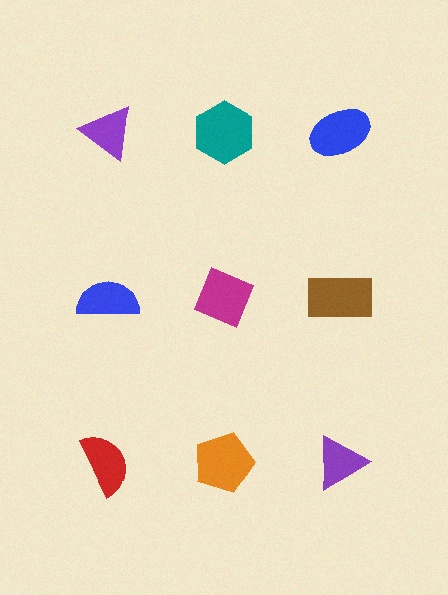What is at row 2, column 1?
A blue semicircle.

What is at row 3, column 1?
A red semicircle.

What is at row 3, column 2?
An orange pentagon.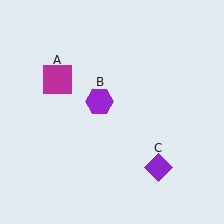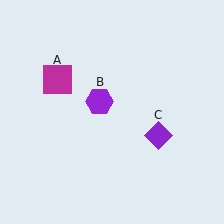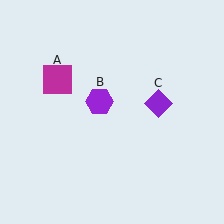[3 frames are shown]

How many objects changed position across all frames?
1 object changed position: purple diamond (object C).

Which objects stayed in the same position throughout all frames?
Magenta square (object A) and purple hexagon (object B) remained stationary.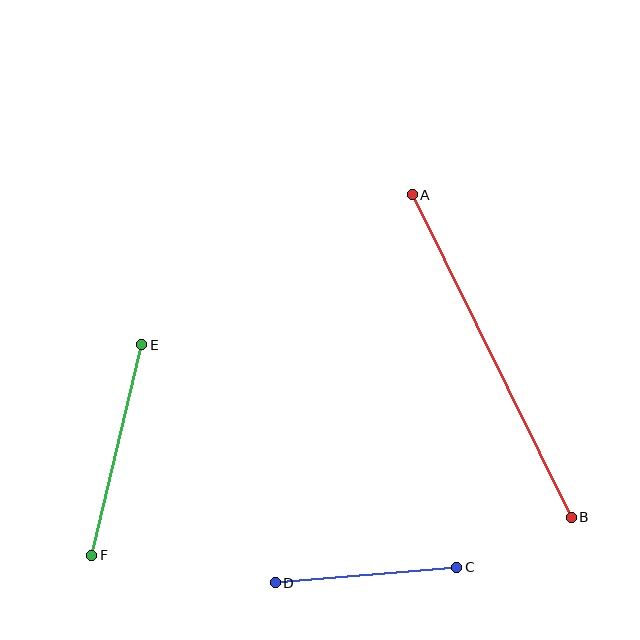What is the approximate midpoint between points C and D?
The midpoint is at approximately (366, 575) pixels.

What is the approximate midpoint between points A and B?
The midpoint is at approximately (492, 356) pixels.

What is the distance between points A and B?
The distance is approximately 360 pixels.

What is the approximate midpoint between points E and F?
The midpoint is at approximately (117, 450) pixels.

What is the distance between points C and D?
The distance is approximately 182 pixels.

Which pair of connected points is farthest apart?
Points A and B are farthest apart.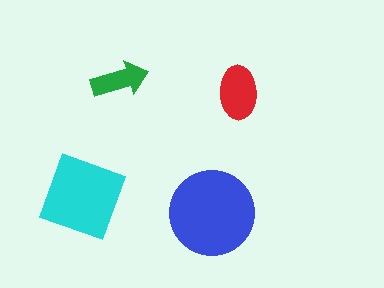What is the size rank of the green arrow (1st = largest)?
4th.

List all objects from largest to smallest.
The blue circle, the cyan square, the red ellipse, the green arrow.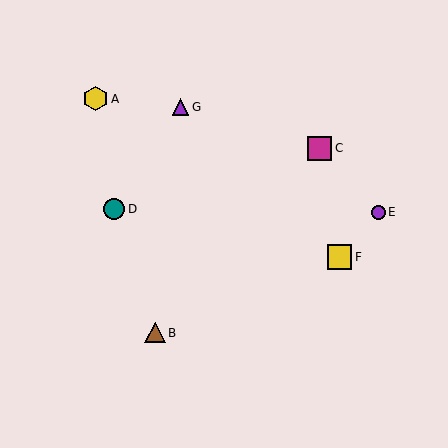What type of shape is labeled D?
Shape D is a teal circle.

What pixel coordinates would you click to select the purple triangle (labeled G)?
Click at (181, 107) to select the purple triangle G.